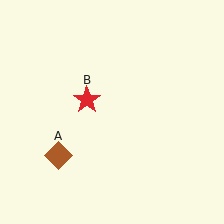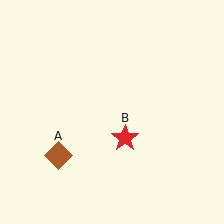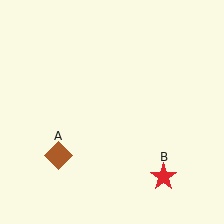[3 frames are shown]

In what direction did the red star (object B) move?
The red star (object B) moved down and to the right.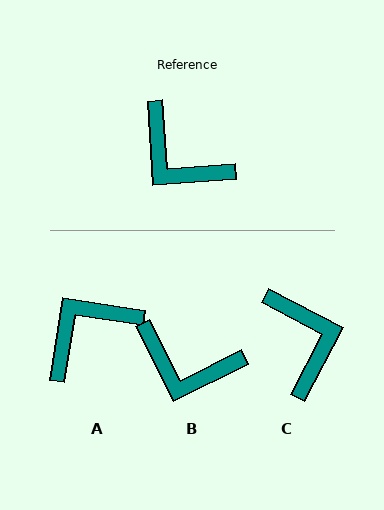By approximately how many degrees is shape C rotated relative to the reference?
Approximately 149 degrees counter-clockwise.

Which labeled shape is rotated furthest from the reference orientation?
C, about 149 degrees away.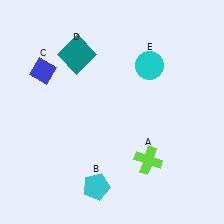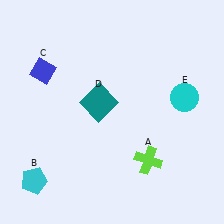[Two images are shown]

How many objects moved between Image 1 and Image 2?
3 objects moved between the two images.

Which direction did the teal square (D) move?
The teal square (D) moved down.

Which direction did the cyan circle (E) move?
The cyan circle (E) moved right.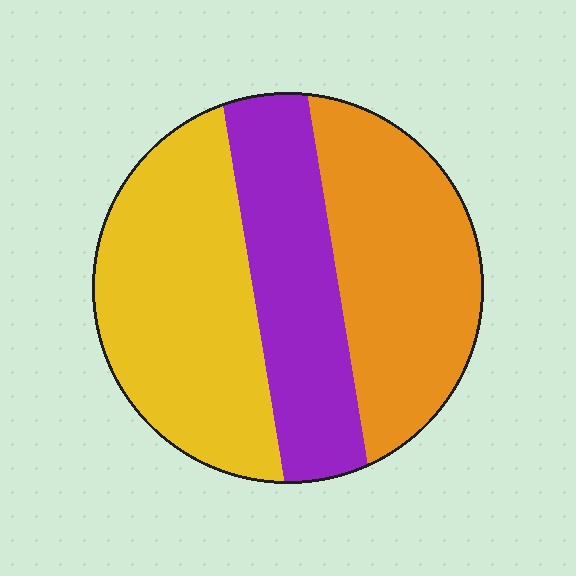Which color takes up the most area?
Yellow, at roughly 40%.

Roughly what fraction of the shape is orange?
Orange takes up about one third (1/3) of the shape.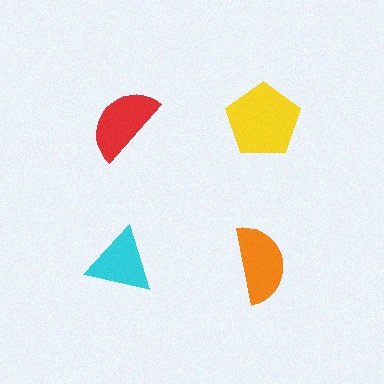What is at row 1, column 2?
A yellow pentagon.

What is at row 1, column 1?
A red semicircle.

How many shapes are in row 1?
2 shapes.